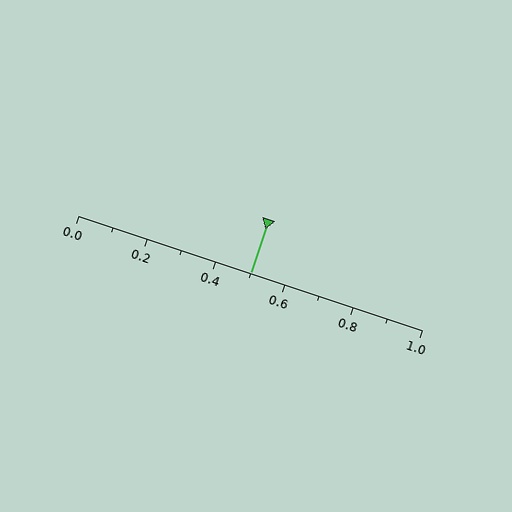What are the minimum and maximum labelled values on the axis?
The axis runs from 0.0 to 1.0.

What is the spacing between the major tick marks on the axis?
The major ticks are spaced 0.2 apart.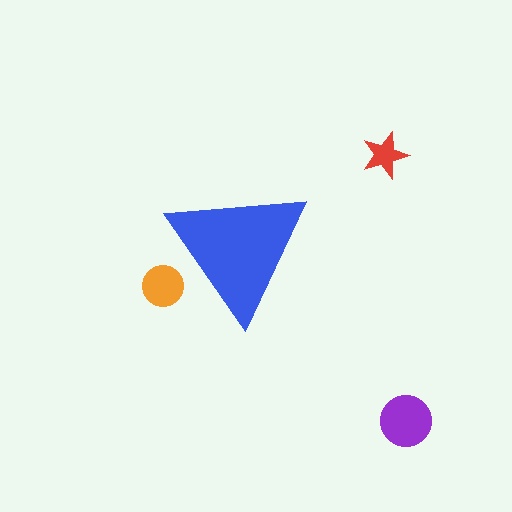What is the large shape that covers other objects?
A blue triangle.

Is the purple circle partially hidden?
No, the purple circle is fully visible.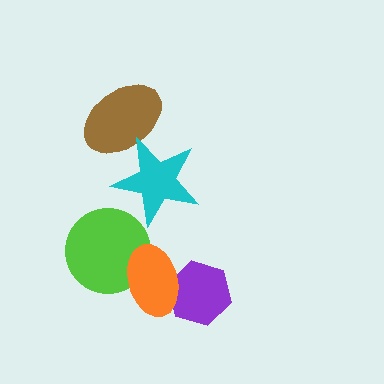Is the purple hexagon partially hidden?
Yes, it is partially covered by another shape.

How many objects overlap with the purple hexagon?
1 object overlaps with the purple hexagon.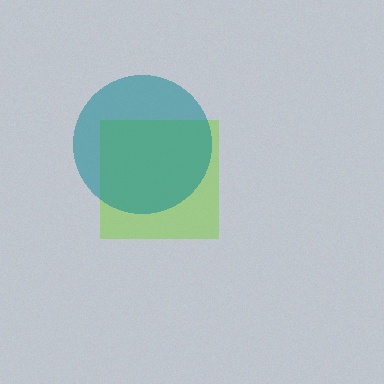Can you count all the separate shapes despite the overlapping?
Yes, there are 2 separate shapes.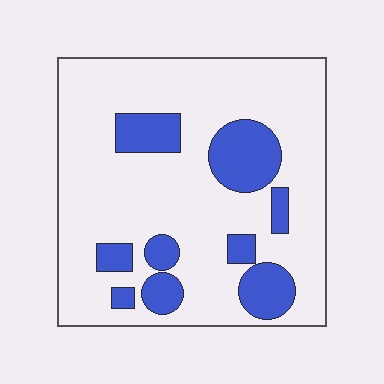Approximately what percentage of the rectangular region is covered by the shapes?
Approximately 20%.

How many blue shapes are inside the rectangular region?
9.